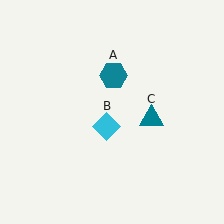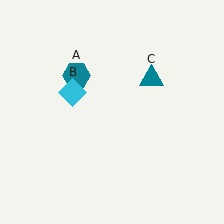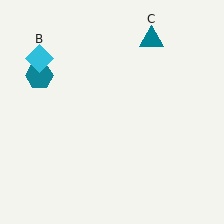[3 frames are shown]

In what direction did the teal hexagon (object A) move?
The teal hexagon (object A) moved left.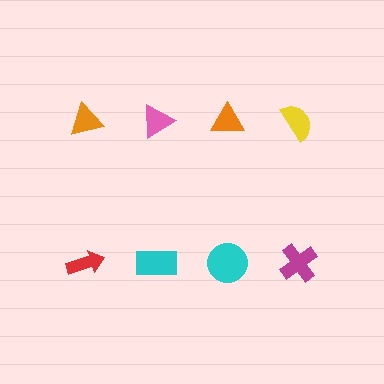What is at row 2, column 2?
A cyan rectangle.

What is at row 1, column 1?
An orange triangle.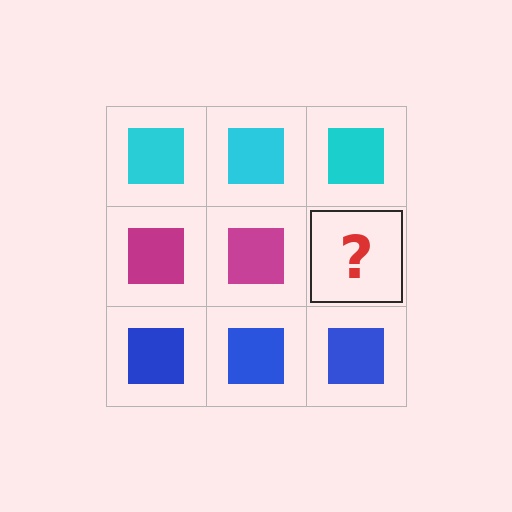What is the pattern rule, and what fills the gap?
The rule is that each row has a consistent color. The gap should be filled with a magenta square.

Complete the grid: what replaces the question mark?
The question mark should be replaced with a magenta square.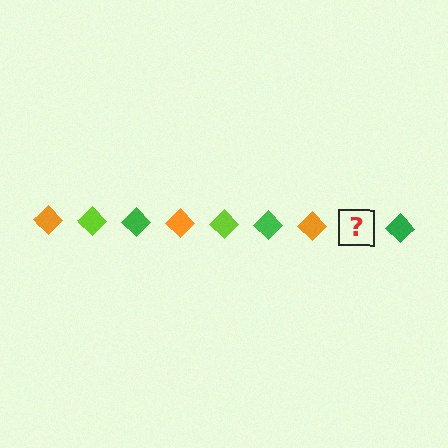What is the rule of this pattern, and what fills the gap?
The rule is that the pattern cycles through orange, lime, green diamonds. The gap should be filled with a lime diamond.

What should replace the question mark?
The question mark should be replaced with a lime diamond.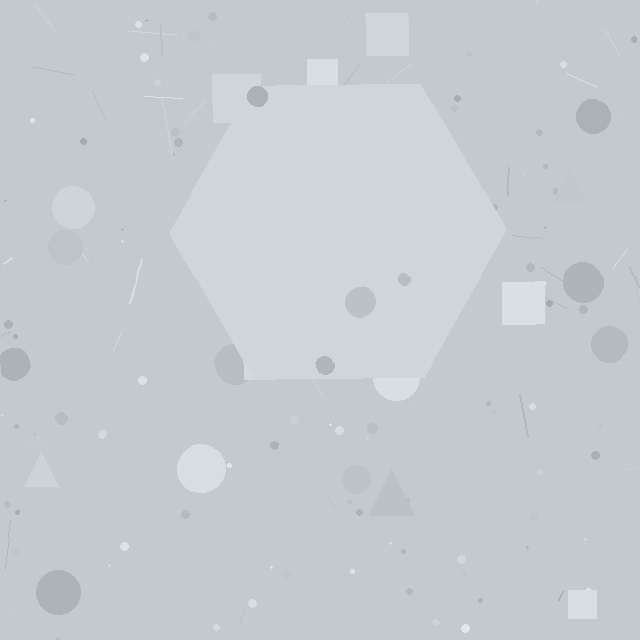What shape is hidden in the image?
A hexagon is hidden in the image.